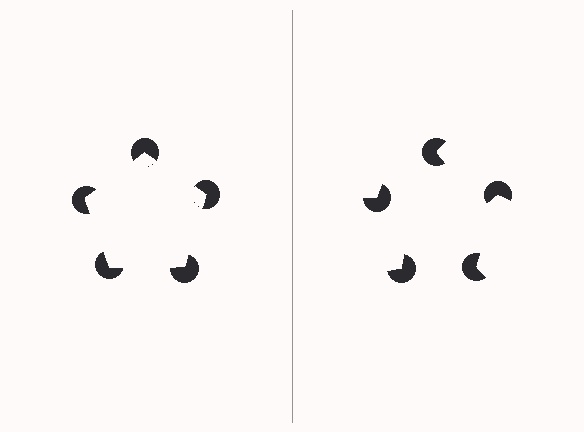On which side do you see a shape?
An illusory pentagon appears on the left side. On the right side the wedge cuts are rotated, so no coherent shape forms.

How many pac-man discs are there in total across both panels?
10 — 5 on each side.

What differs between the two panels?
The pac-man discs are positioned identically on both sides; only the wedge orientations differ. On the left they align to a pentagon; on the right they are misaligned.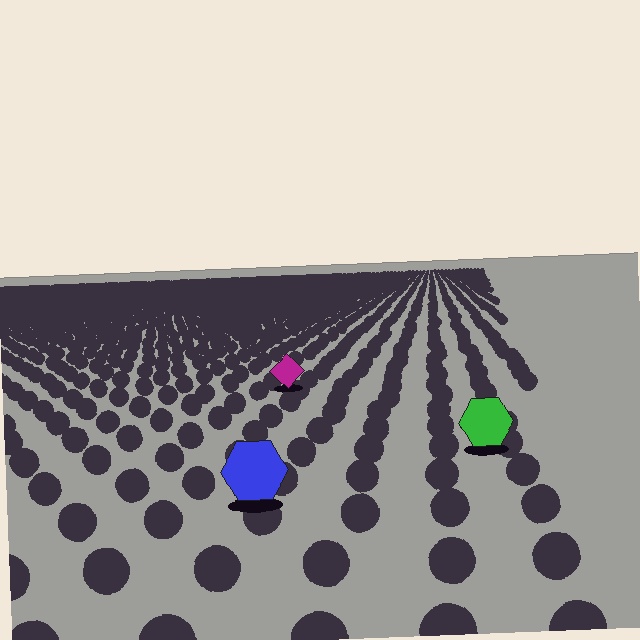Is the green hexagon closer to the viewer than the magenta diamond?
Yes. The green hexagon is closer — you can tell from the texture gradient: the ground texture is coarser near it.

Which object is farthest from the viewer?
The magenta diamond is farthest from the viewer. It appears smaller and the ground texture around it is denser.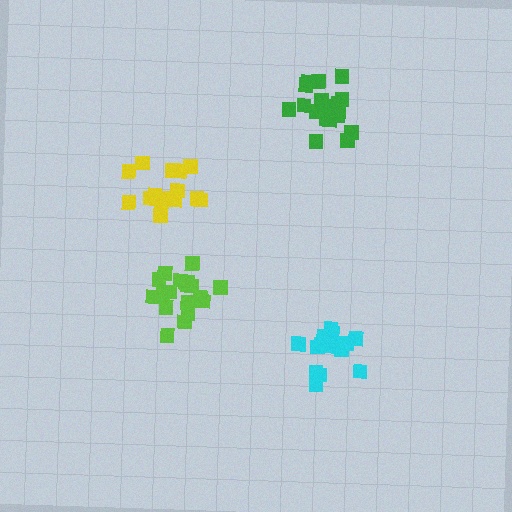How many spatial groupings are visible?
There are 4 spatial groupings.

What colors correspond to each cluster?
The clusters are colored: lime, green, cyan, yellow.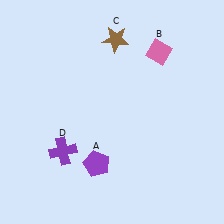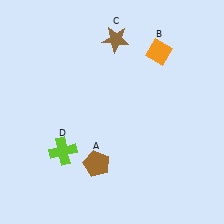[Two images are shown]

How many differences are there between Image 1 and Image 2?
There are 3 differences between the two images.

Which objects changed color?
A changed from purple to brown. B changed from pink to orange. D changed from purple to lime.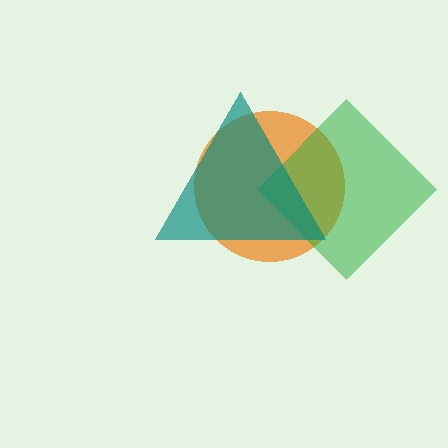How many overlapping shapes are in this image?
There are 3 overlapping shapes in the image.